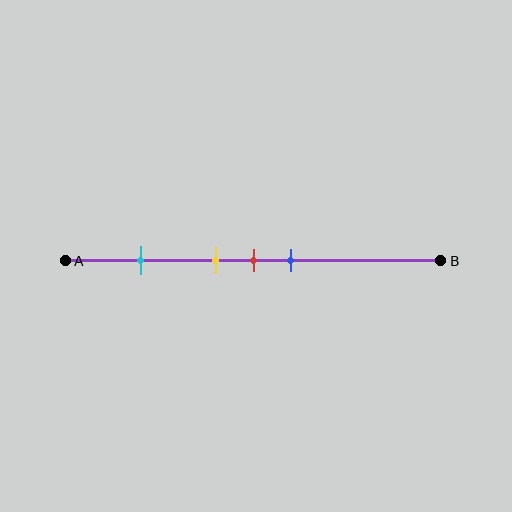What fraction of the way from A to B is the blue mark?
The blue mark is approximately 60% (0.6) of the way from A to B.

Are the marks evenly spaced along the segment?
No, the marks are not evenly spaced.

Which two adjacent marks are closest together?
The yellow and red marks are the closest adjacent pair.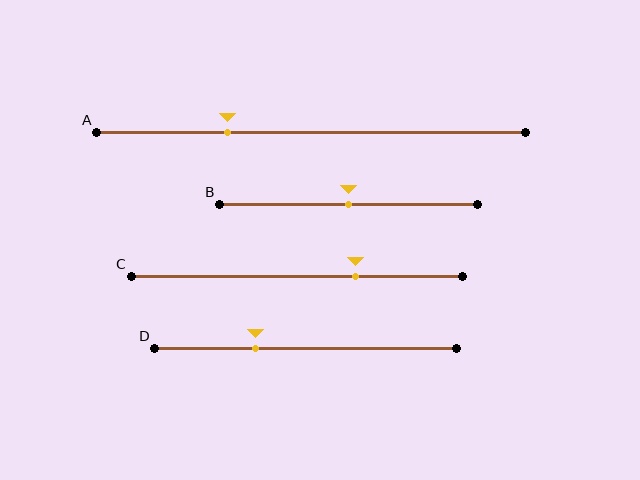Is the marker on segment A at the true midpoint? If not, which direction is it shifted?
No, the marker on segment A is shifted to the left by about 19% of the segment length.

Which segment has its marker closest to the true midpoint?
Segment B has its marker closest to the true midpoint.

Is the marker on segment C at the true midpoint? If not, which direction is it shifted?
No, the marker on segment C is shifted to the right by about 18% of the segment length.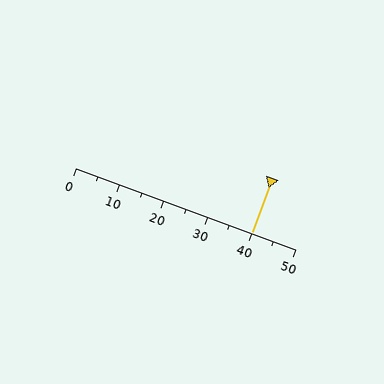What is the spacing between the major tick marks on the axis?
The major ticks are spaced 10 apart.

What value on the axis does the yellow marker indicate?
The marker indicates approximately 40.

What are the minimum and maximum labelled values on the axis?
The axis runs from 0 to 50.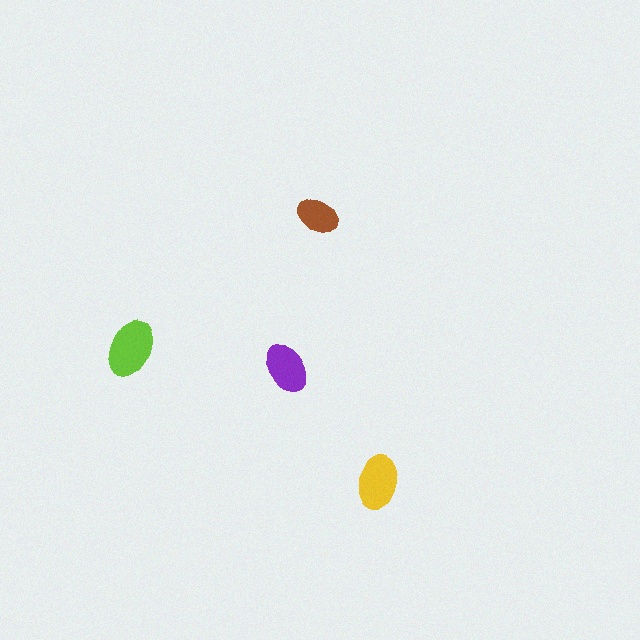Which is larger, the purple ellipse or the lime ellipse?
The lime one.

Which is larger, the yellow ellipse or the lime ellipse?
The lime one.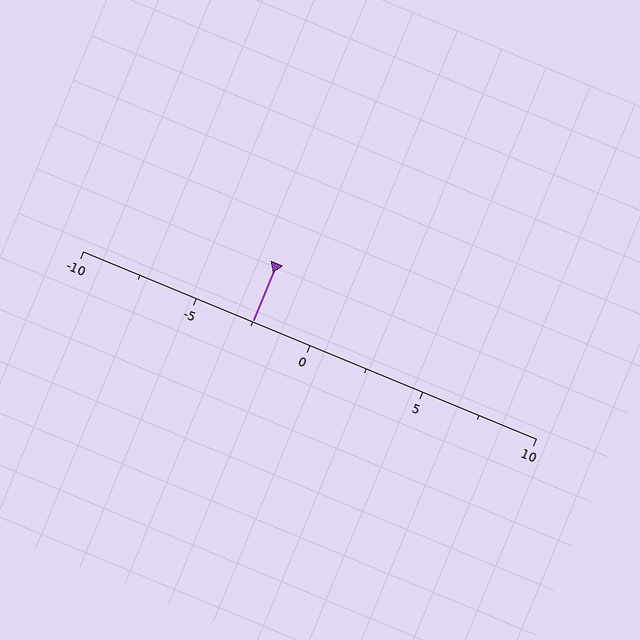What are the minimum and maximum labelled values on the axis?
The axis runs from -10 to 10.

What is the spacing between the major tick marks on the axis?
The major ticks are spaced 5 apart.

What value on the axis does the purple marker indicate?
The marker indicates approximately -2.5.